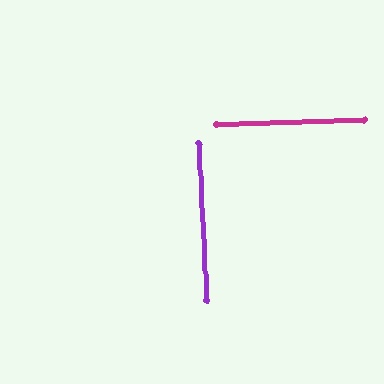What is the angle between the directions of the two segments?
Approximately 89 degrees.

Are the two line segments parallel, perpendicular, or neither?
Perpendicular — they meet at approximately 89°.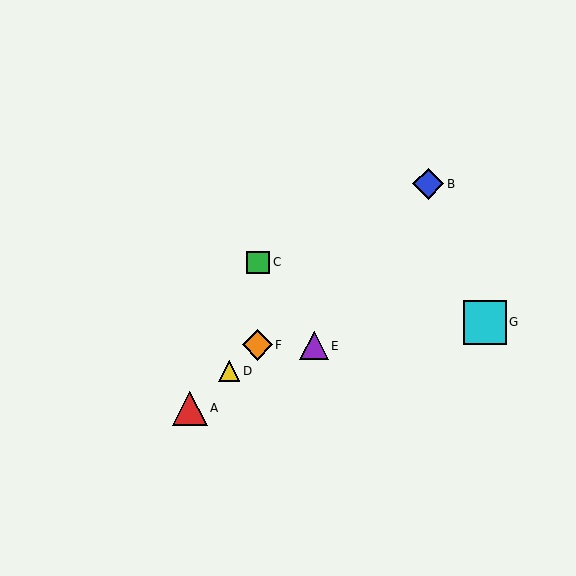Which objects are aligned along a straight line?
Objects A, B, D, F are aligned along a straight line.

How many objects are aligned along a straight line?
4 objects (A, B, D, F) are aligned along a straight line.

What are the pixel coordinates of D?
Object D is at (229, 371).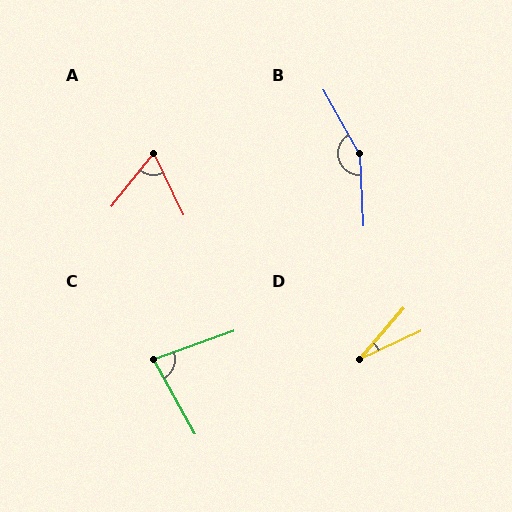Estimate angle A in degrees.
Approximately 64 degrees.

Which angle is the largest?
B, at approximately 154 degrees.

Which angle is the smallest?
D, at approximately 24 degrees.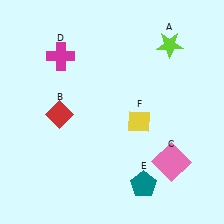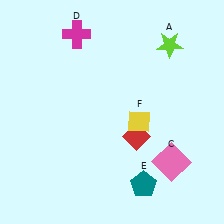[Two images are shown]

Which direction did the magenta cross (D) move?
The magenta cross (D) moved up.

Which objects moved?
The objects that moved are: the red diamond (B), the magenta cross (D).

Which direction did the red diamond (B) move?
The red diamond (B) moved right.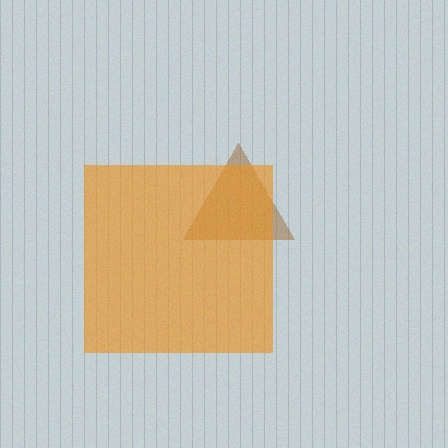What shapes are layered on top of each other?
The layered shapes are: a brown triangle, an orange square.